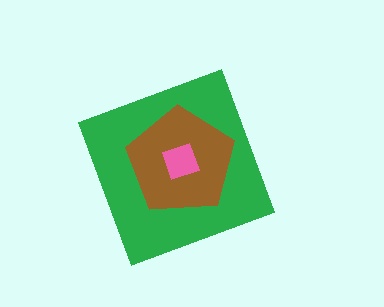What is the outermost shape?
The green diamond.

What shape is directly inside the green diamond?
The brown pentagon.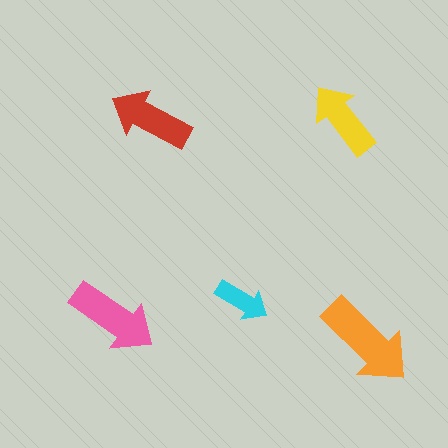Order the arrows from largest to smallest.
the orange one, the pink one, the red one, the yellow one, the cyan one.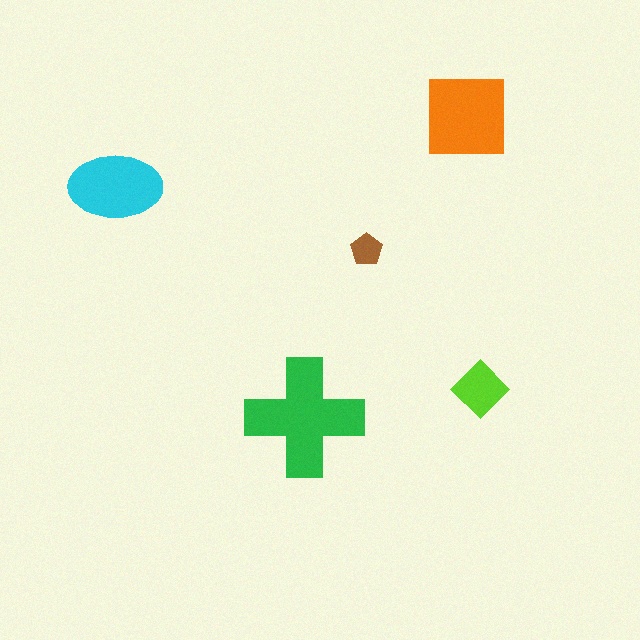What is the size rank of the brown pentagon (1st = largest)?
5th.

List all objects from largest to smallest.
The green cross, the orange square, the cyan ellipse, the lime diamond, the brown pentagon.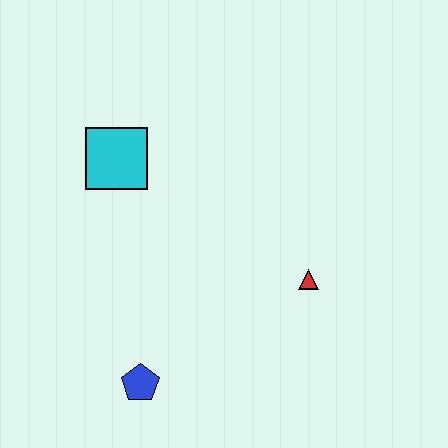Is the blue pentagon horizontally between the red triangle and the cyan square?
Yes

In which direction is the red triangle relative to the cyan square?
The red triangle is to the right of the cyan square.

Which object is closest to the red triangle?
The blue pentagon is closest to the red triangle.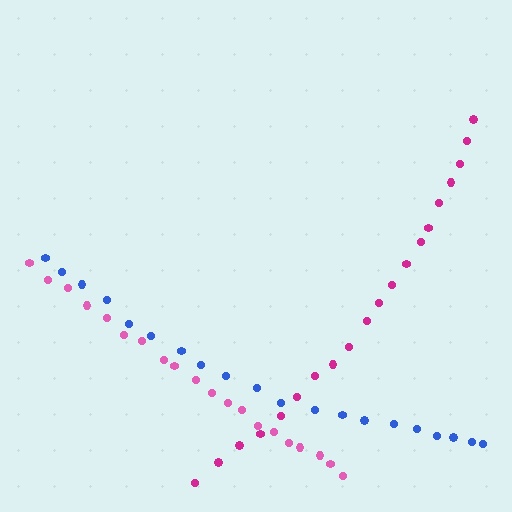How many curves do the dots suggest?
There are 3 distinct paths.